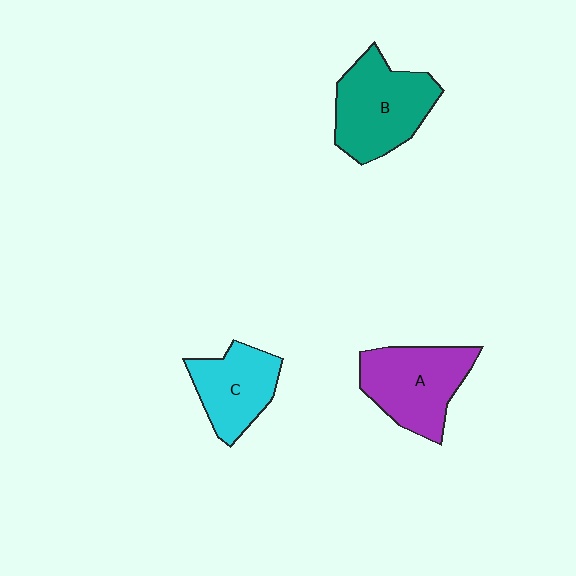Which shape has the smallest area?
Shape C (cyan).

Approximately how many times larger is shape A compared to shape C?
Approximately 1.3 times.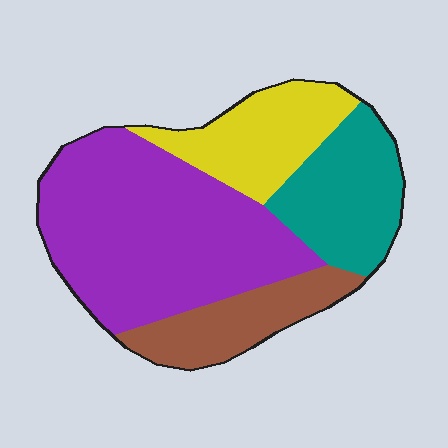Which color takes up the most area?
Purple, at roughly 50%.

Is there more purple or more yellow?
Purple.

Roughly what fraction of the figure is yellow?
Yellow takes up about one sixth (1/6) of the figure.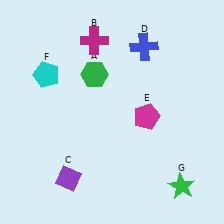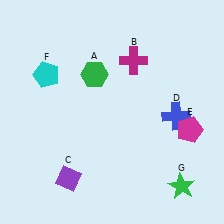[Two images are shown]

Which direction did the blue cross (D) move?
The blue cross (D) moved down.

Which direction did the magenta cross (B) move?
The magenta cross (B) moved right.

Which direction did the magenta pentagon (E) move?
The magenta pentagon (E) moved right.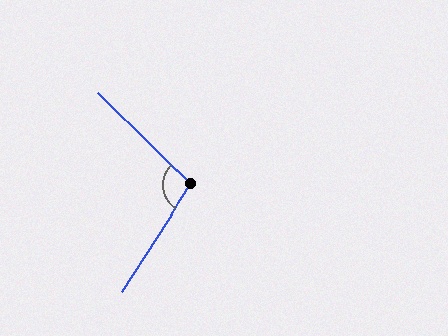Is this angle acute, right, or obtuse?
It is obtuse.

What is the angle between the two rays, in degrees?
Approximately 102 degrees.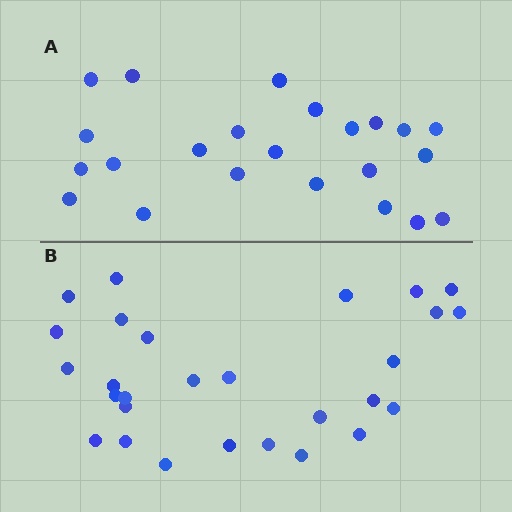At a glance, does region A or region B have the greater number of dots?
Region B (the bottom region) has more dots.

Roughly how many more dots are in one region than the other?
Region B has about 5 more dots than region A.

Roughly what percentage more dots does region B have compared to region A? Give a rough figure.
About 20% more.